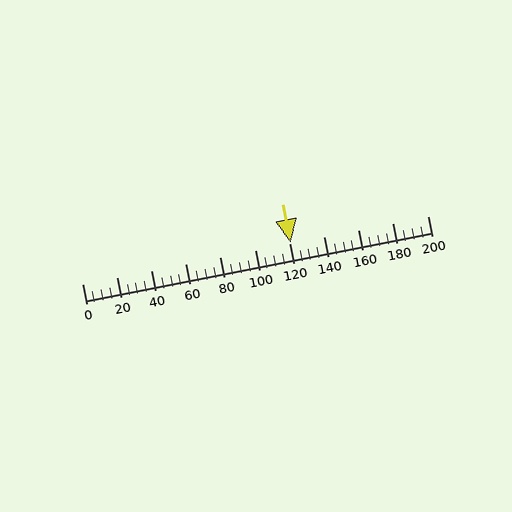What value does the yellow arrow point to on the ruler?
The yellow arrow points to approximately 121.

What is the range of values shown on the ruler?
The ruler shows values from 0 to 200.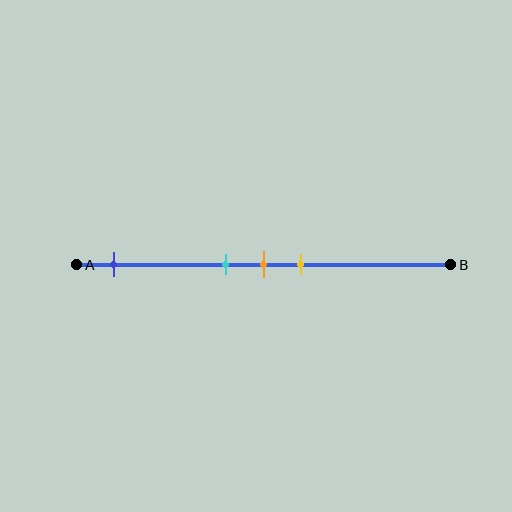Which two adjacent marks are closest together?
The cyan and orange marks are the closest adjacent pair.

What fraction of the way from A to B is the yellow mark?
The yellow mark is approximately 60% (0.6) of the way from A to B.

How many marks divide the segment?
There are 4 marks dividing the segment.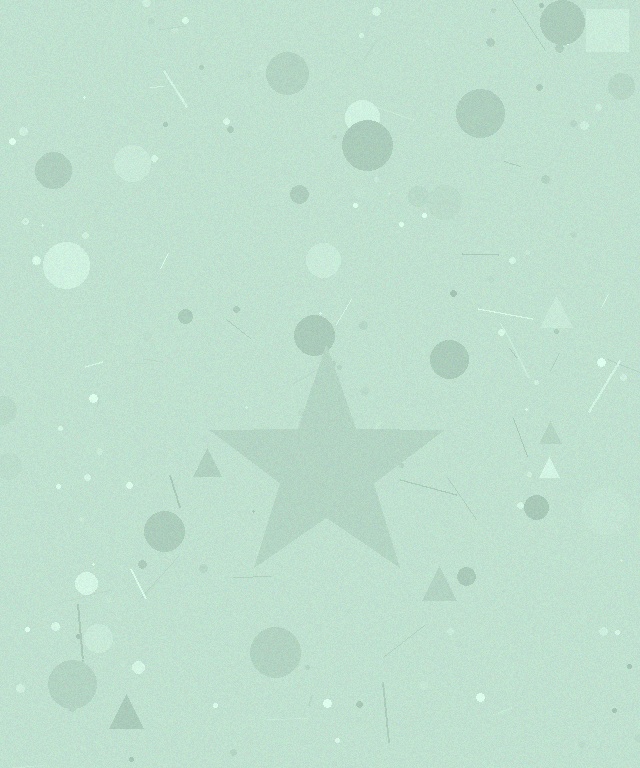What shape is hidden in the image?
A star is hidden in the image.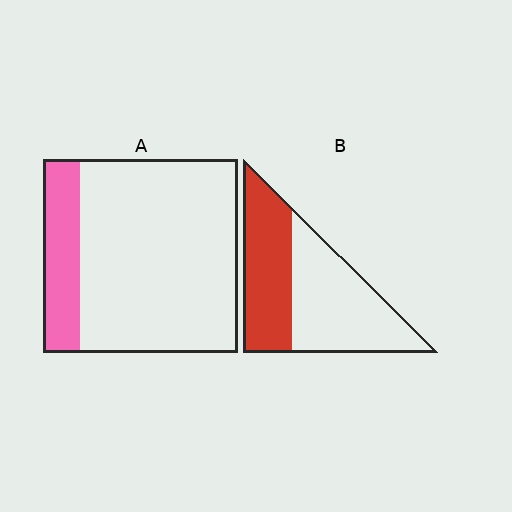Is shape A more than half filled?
No.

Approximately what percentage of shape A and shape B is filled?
A is approximately 20% and B is approximately 45%.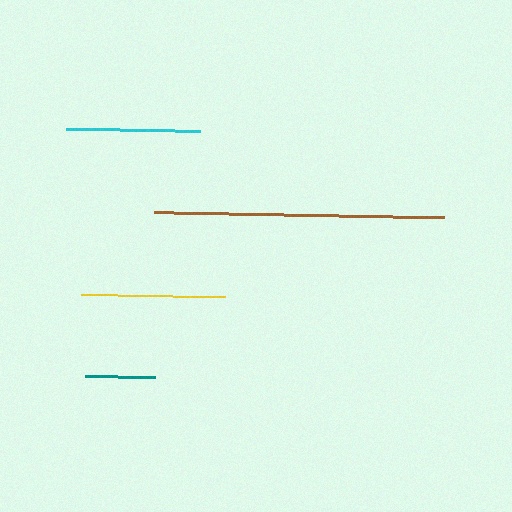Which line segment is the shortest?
The teal line is the shortest at approximately 70 pixels.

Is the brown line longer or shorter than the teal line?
The brown line is longer than the teal line.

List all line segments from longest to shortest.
From longest to shortest: brown, yellow, cyan, teal.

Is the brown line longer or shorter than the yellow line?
The brown line is longer than the yellow line.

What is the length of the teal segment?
The teal segment is approximately 70 pixels long.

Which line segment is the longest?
The brown line is the longest at approximately 290 pixels.